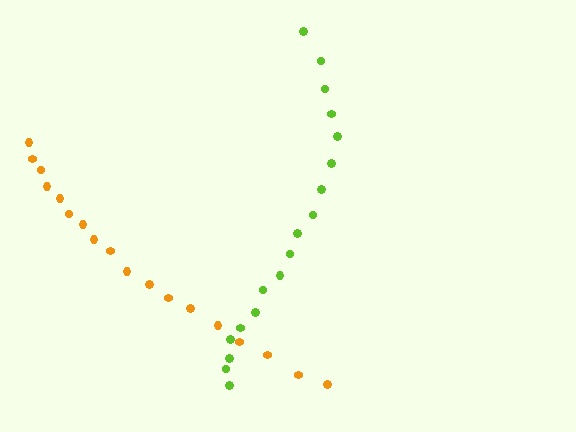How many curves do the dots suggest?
There are 2 distinct paths.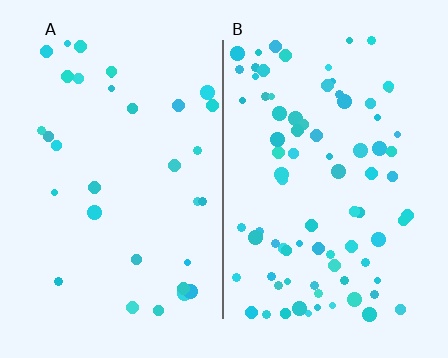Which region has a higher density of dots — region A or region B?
B (the right).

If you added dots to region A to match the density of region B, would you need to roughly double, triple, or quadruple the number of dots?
Approximately triple.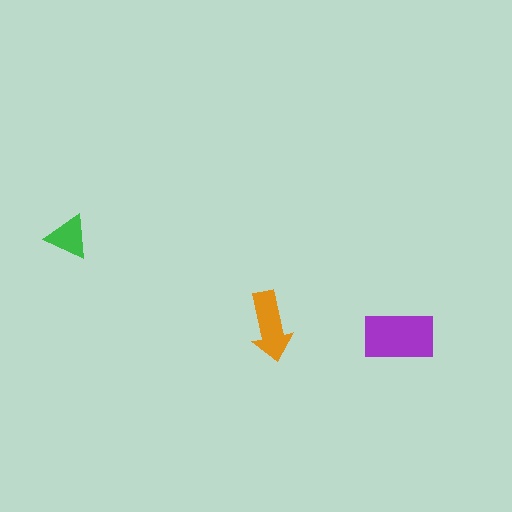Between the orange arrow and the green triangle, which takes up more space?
The orange arrow.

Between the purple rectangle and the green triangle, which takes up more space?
The purple rectangle.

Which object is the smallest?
The green triangle.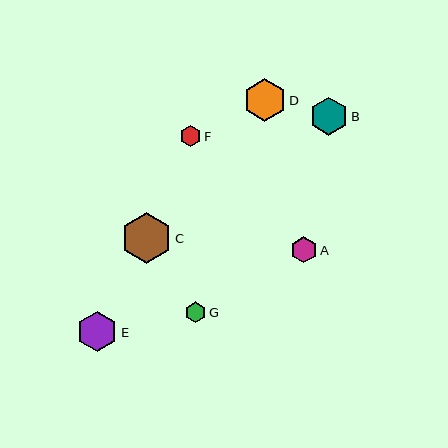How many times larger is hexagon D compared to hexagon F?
Hexagon D is approximately 2.1 times the size of hexagon F.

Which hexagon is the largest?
Hexagon C is the largest with a size of approximately 50 pixels.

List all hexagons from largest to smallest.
From largest to smallest: C, D, E, B, A, G, F.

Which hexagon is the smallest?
Hexagon F is the smallest with a size of approximately 21 pixels.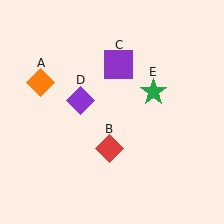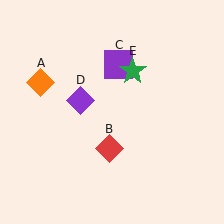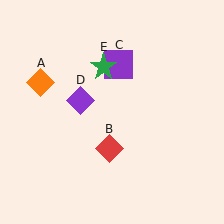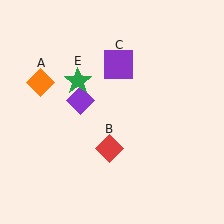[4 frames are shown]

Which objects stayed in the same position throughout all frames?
Orange diamond (object A) and red diamond (object B) and purple square (object C) and purple diamond (object D) remained stationary.